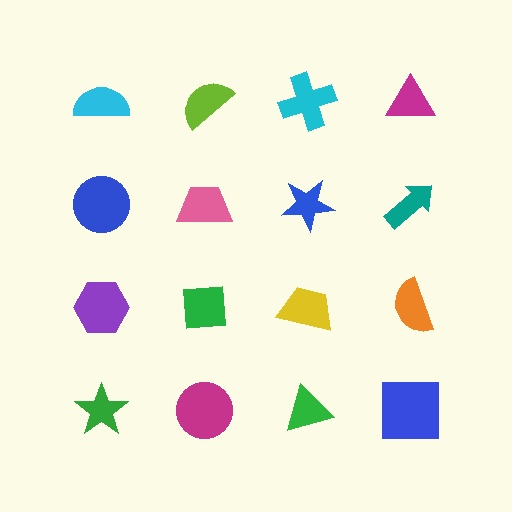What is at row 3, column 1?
A purple hexagon.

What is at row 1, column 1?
A cyan semicircle.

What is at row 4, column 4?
A blue square.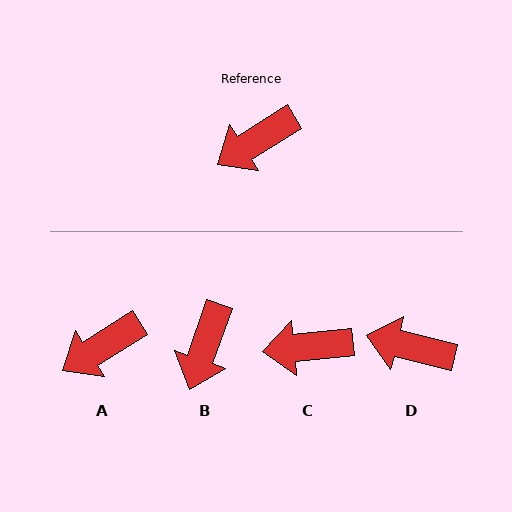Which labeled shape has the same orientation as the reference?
A.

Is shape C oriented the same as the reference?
No, it is off by about 26 degrees.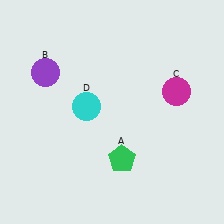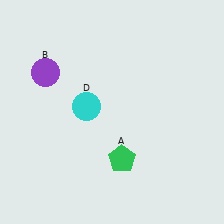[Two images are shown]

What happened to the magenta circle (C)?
The magenta circle (C) was removed in Image 2. It was in the top-right area of Image 1.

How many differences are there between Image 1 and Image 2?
There is 1 difference between the two images.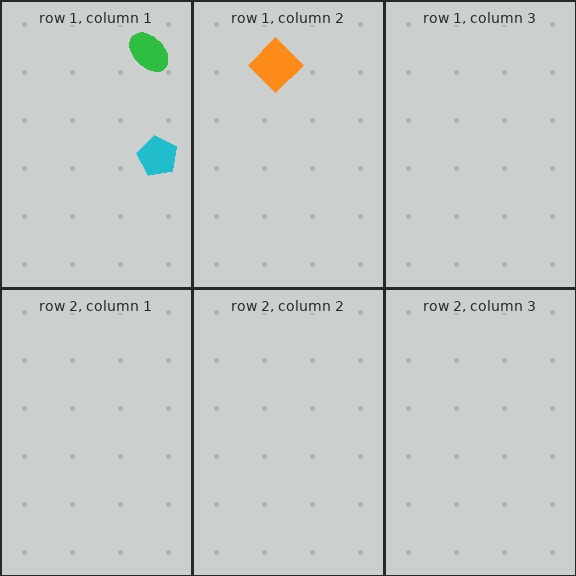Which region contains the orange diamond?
The row 1, column 2 region.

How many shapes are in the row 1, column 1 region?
2.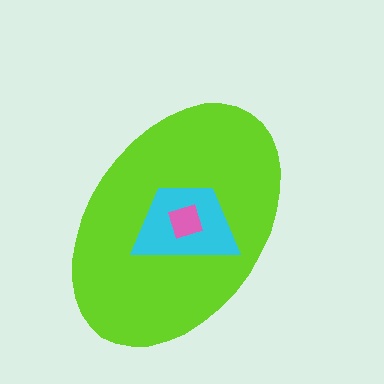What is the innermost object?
The pink square.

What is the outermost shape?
The lime ellipse.